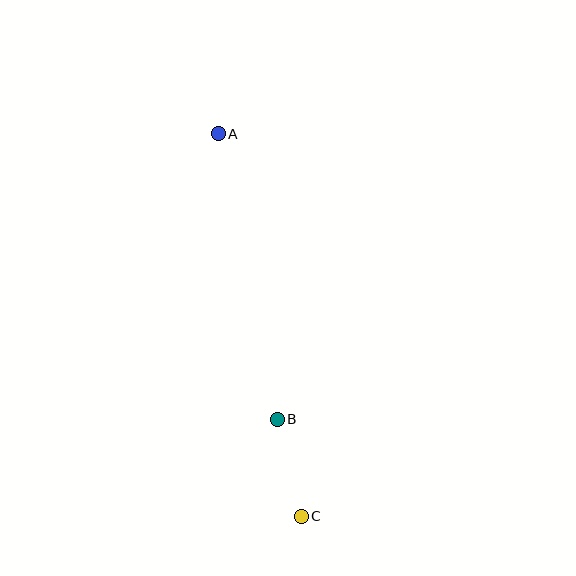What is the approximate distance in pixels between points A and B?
The distance between A and B is approximately 291 pixels.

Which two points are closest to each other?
Points B and C are closest to each other.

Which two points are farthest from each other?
Points A and C are farthest from each other.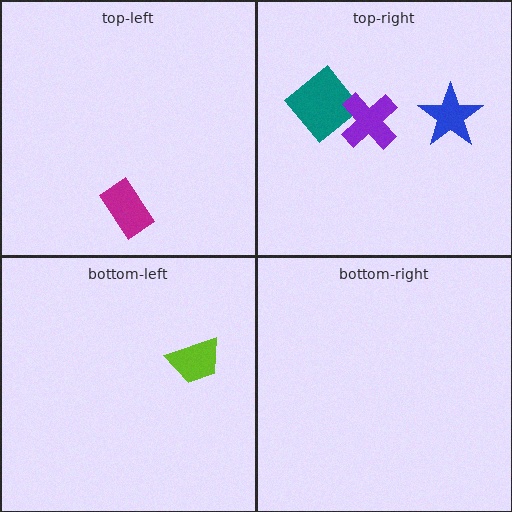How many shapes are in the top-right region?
3.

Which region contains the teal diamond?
The top-right region.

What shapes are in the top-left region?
The magenta rectangle.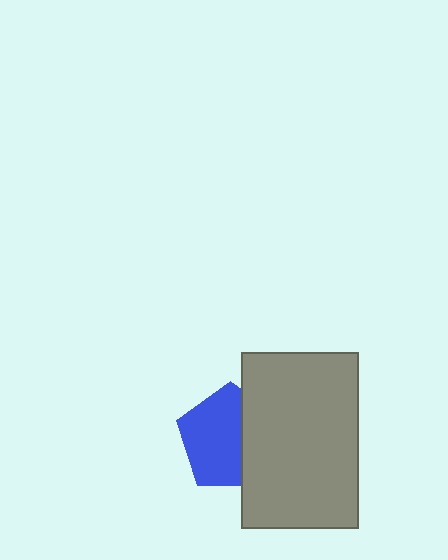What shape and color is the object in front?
The object in front is a gray rectangle.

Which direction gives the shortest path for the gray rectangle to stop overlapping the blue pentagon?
Moving right gives the shortest separation.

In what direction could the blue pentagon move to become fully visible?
The blue pentagon could move left. That would shift it out from behind the gray rectangle entirely.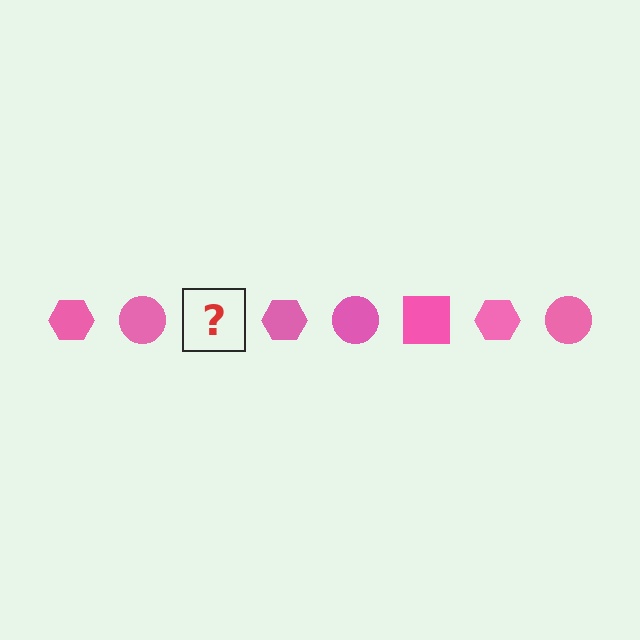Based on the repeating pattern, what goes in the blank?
The blank should be a pink square.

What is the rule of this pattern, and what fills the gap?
The rule is that the pattern cycles through hexagon, circle, square shapes in pink. The gap should be filled with a pink square.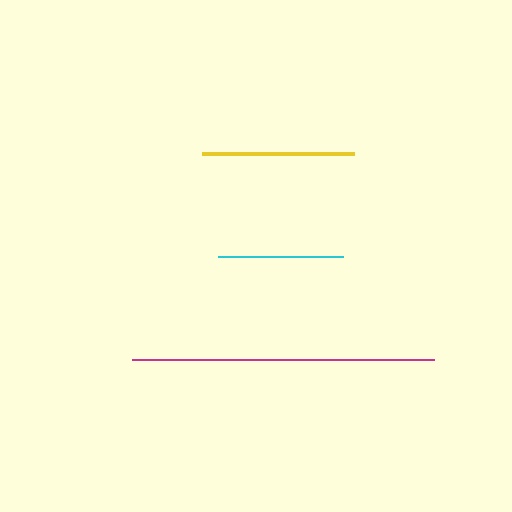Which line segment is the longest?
The magenta line is the longest at approximately 302 pixels.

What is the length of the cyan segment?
The cyan segment is approximately 125 pixels long.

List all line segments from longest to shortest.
From longest to shortest: magenta, yellow, cyan.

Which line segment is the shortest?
The cyan line is the shortest at approximately 125 pixels.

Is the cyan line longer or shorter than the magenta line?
The magenta line is longer than the cyan line.